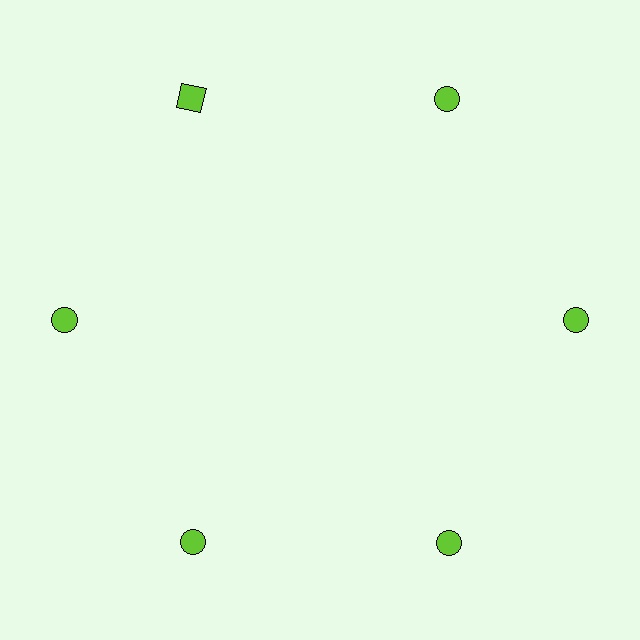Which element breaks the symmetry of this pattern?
The lime square at roughly the 11 o'clock position breaks the symmetry. All other shapes are lime circles.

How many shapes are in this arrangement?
There are 6 shapes arranged in a ring pattern.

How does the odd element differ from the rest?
It has a different shape: square instead of circle.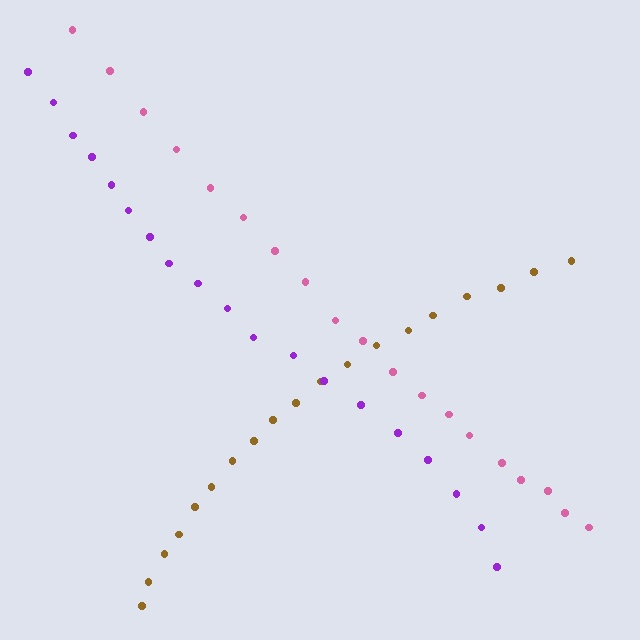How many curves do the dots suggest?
There are 3 distinct paths.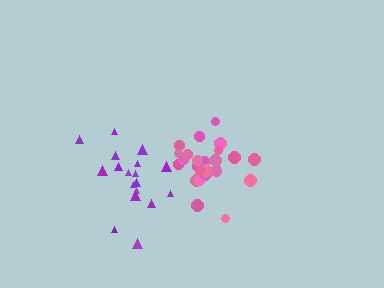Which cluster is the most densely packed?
Pink.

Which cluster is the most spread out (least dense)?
Purple.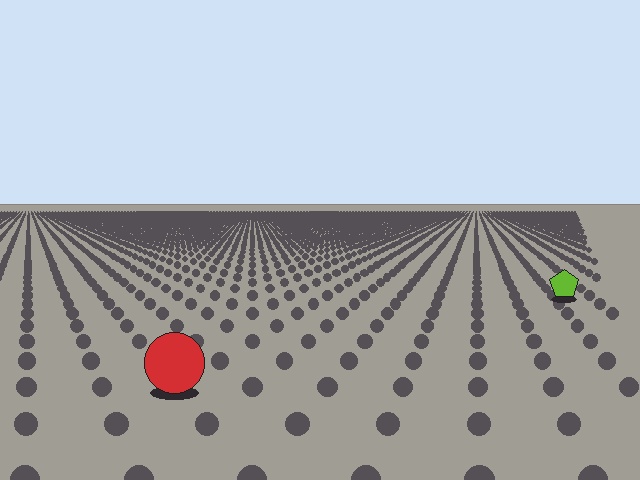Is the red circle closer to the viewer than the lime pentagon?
Yes. The red circle is closer — you can tell from the texture gradient: the ground texture is coarser near it.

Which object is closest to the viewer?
The red circle is closest. The texture marks near it are larger and more spread out.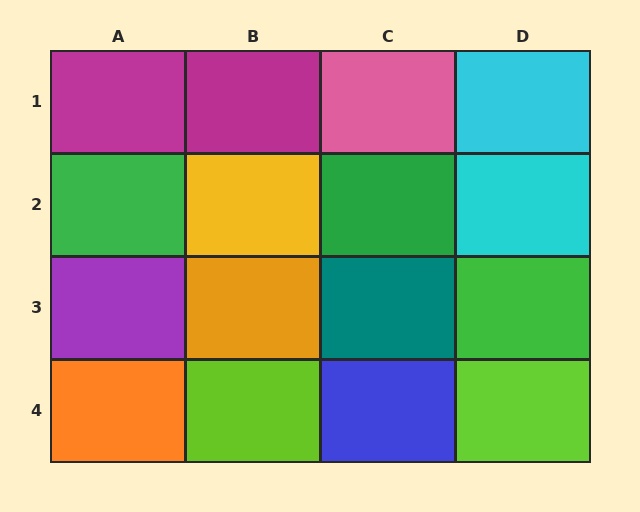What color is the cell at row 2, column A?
Green.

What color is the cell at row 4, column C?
Blue.